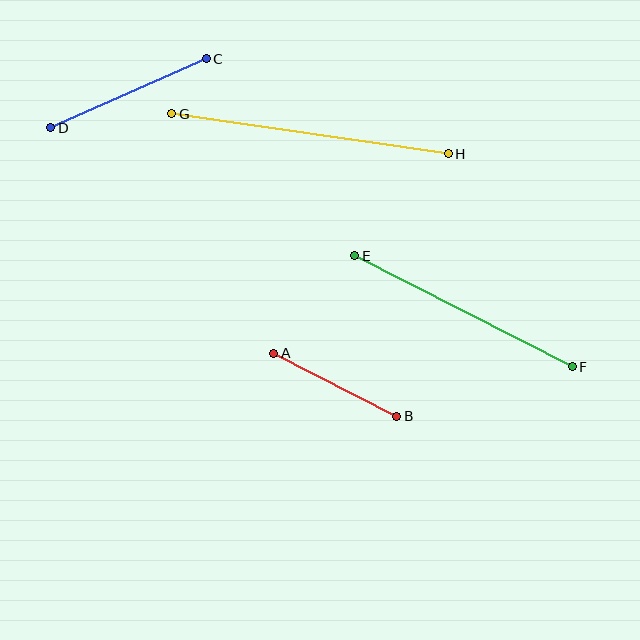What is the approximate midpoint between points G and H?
The midpoint is at approximately (310, 134) pixels.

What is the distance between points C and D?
The distance is approximately 170 pixels.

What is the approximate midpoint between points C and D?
The midpoint is at approximately (128, 93) pixels.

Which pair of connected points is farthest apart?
Points G and H are farthest apart.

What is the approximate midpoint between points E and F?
The midpoint is at approximately (463, 311) pixels.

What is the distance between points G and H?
The distance is approximately 279 pixels.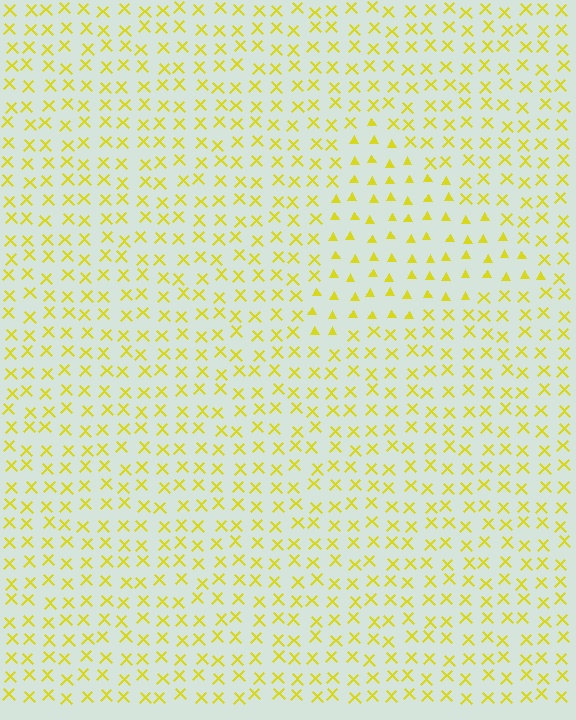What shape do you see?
I see a triangle.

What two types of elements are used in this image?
The image uses triangles inside the triangle region and X marks outside it.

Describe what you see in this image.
The image is filled with small yellow elements arranged in a uniform grid. A triangle-shaped region contains triangles, while the surrounding area contains X marks. The boundary is defined purely by the change in element shape.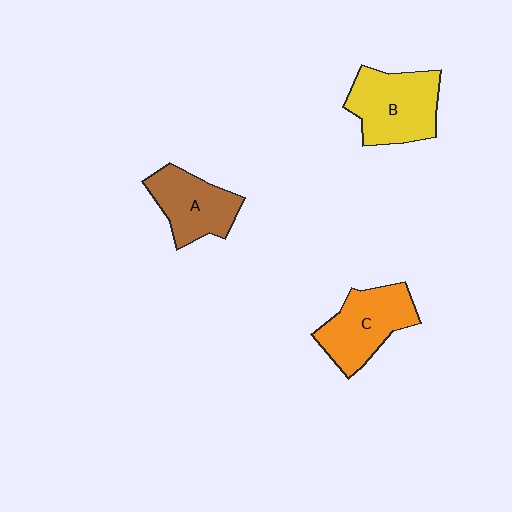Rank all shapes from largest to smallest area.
From largest to smallest: B (yellow), C (orange), A (brown).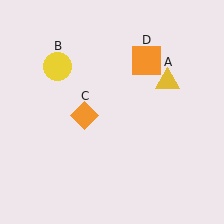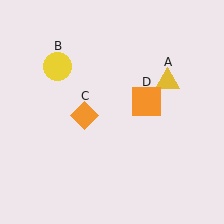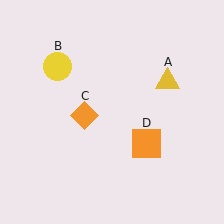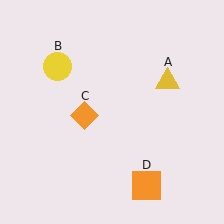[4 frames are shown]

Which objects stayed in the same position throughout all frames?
Yellow triangle (object A) and yellow circle (object B) and orange diamond (object C) remained stationary.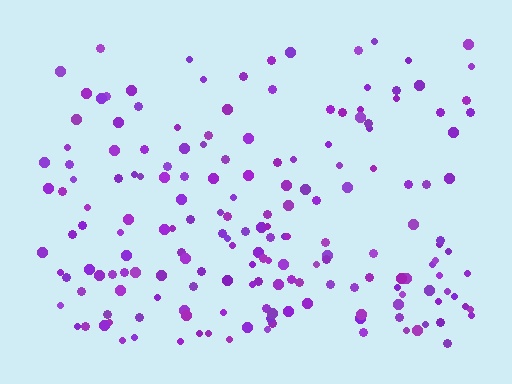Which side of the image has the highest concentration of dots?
The bottom.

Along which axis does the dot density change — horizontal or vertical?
Vertical.